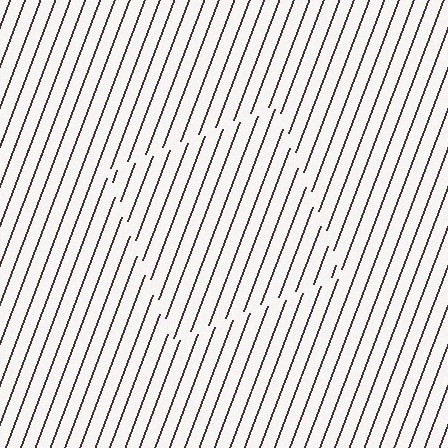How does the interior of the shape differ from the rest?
The interior of the shape contains the same grating, shifted by half a period — the contour is defined by the phase discontinuity where line-ends from the inner and outer gratings abut.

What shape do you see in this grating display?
An illusory square. The interior of the shape contains the same grating, shifted by half a period — the contour is defined by the phase discontinuity where line-ends from the inner and outer gratings abut.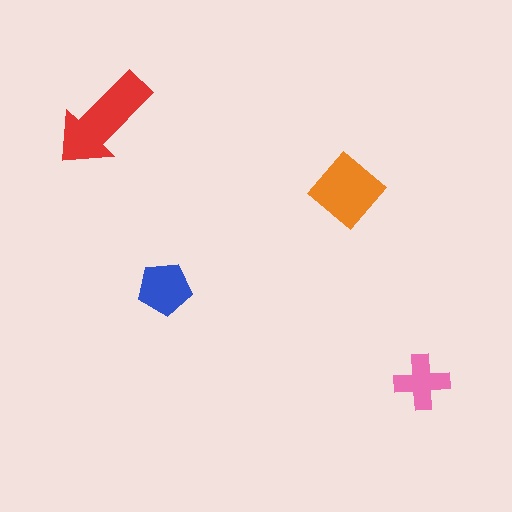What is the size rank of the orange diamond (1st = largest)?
2nd.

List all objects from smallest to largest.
The pink cross, the blue pentagon, the orange diamond, the red arrow.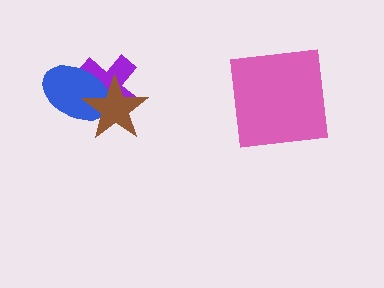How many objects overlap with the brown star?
2 objects overlap with the brown star.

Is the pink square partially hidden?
No, no other shape covers it.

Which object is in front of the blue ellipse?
The brown star is in front of the blue ellipse.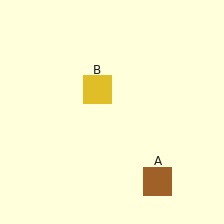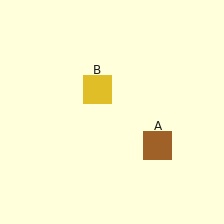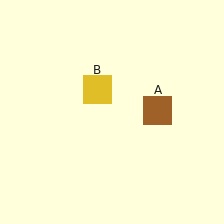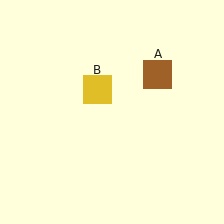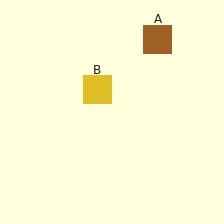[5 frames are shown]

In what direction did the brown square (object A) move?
The brown square (object A) moved up.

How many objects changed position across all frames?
1 object changed position: brown square (object A).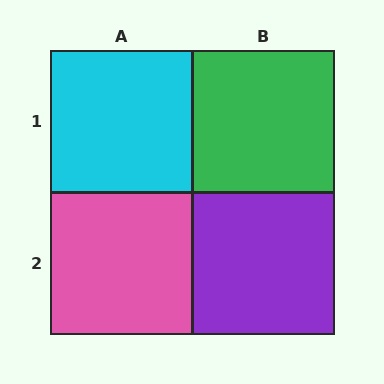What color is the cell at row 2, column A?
Pink.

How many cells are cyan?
1 cell is cyan.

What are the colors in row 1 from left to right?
Cyan, green.